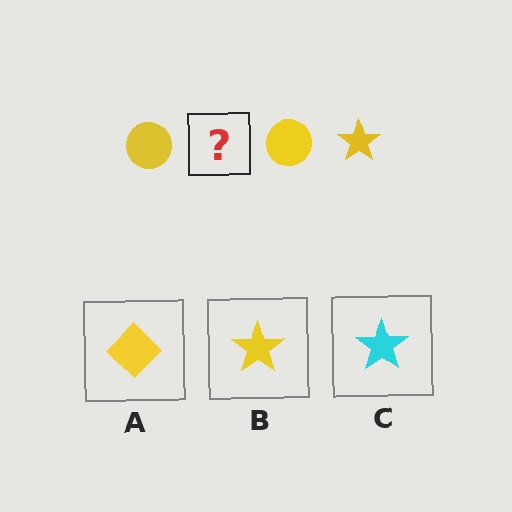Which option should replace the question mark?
Option B.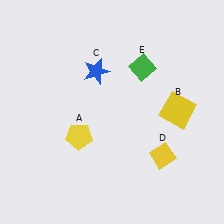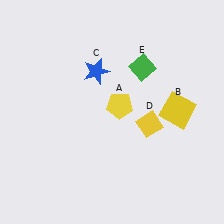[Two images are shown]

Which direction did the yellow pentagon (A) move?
The yellow pentagon (A) moved right.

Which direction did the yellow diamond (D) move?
The yellow diamond (D) moved up.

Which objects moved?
The objects that moved are: the yellow pentagon (A), the yellow diamond (D).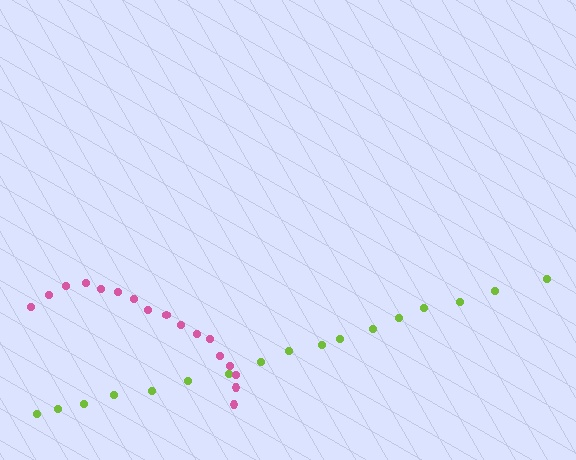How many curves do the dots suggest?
There are 2 distinct paths.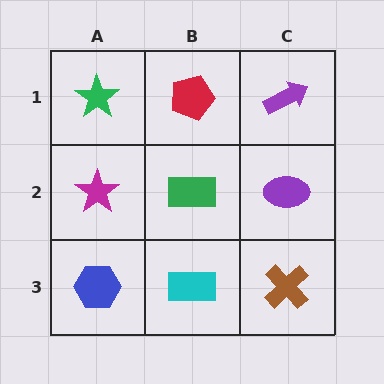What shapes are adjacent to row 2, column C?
A purple arrow (row 1, column C), a brown cross (row 3, column C), a green rectangle (row 2, column B).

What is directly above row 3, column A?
A magenta star.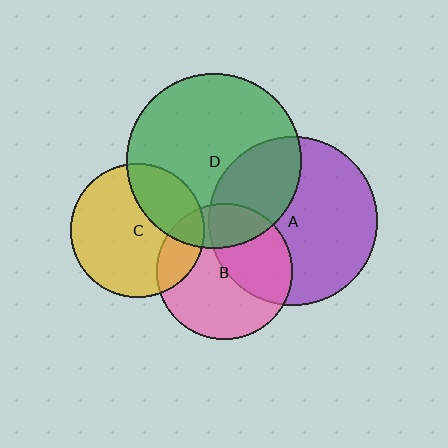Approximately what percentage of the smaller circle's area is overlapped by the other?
Approximately 40%.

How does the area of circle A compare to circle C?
Approximately 1.6 times.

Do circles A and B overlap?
Yes.